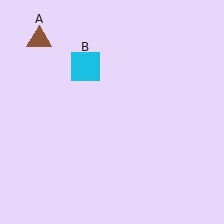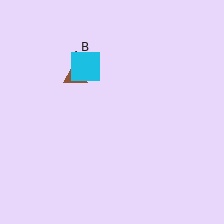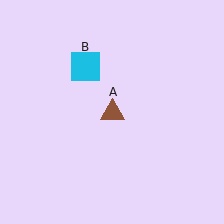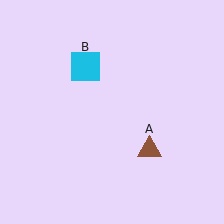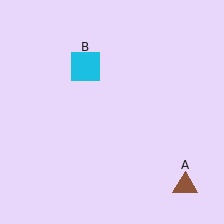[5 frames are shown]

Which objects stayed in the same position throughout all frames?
Cyan square (object B) remained stationary.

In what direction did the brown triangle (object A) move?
The brown triangle (object A) moved down and to the right.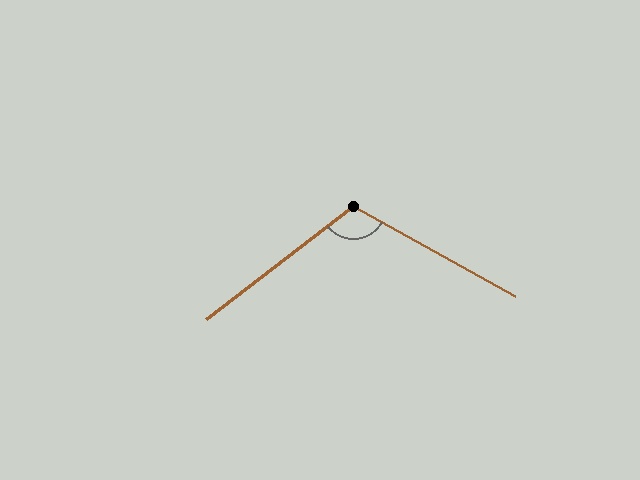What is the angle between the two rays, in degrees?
Approximately 113 degrees.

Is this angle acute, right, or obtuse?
It is obtuse.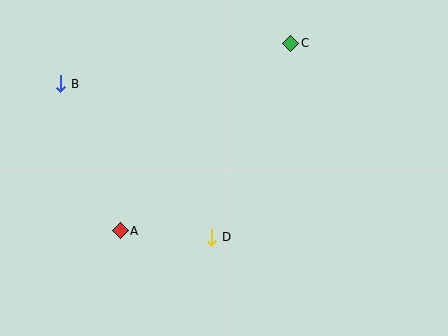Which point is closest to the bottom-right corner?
Point D is closest to the bottom-right corner.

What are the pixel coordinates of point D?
Point D is at (212, 237).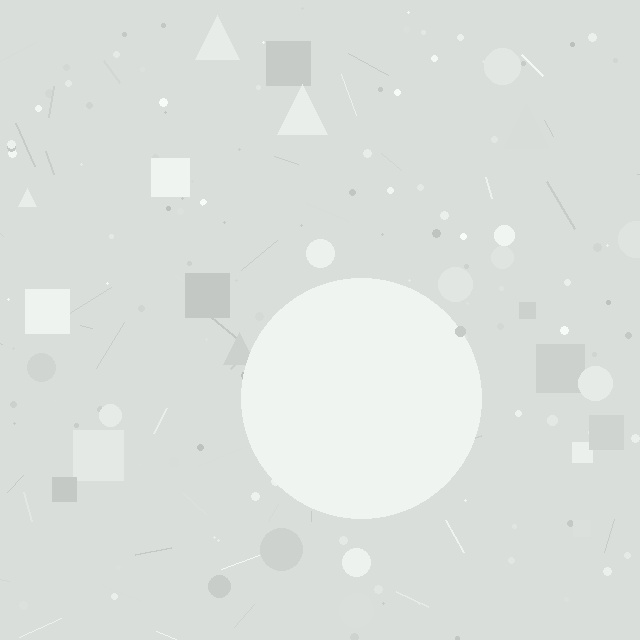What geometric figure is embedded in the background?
A circle is embedded in the background.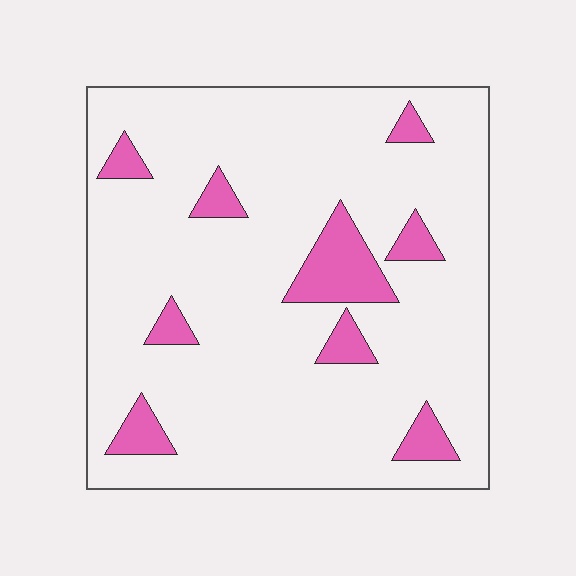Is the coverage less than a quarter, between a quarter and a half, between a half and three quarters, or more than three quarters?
Less than a quarter.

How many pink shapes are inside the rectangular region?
9.